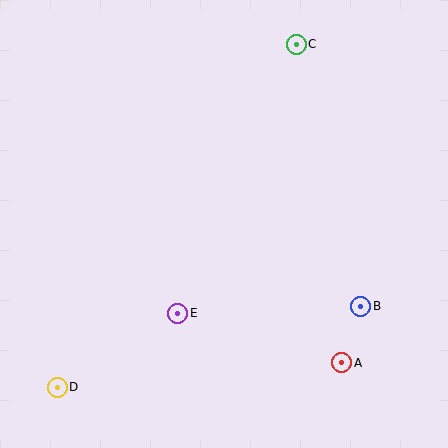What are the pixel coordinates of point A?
Point A is at (342, 363).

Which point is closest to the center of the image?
Point E at (178, 313) is closest to the center.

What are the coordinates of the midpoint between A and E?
The midpoint between A and E is at (260, 338).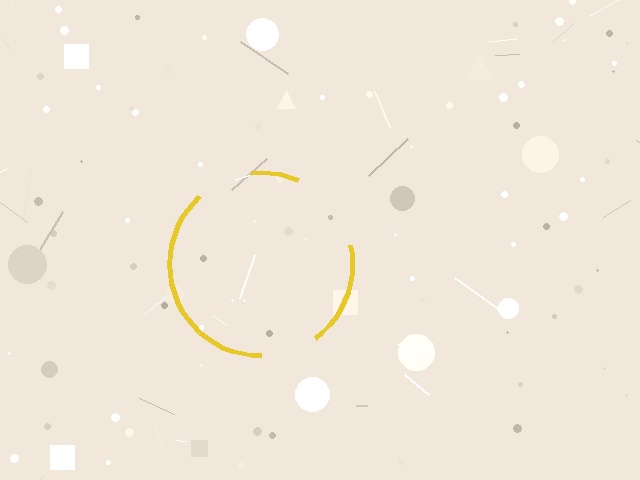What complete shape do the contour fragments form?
The contour fragments form a circle.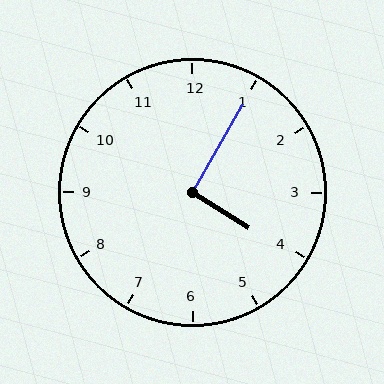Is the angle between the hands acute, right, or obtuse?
It is right.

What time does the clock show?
4:05.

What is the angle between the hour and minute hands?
Approximately 92 degrees.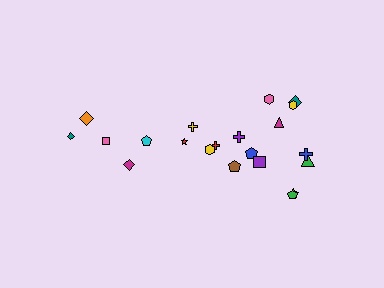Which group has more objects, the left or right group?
The right group.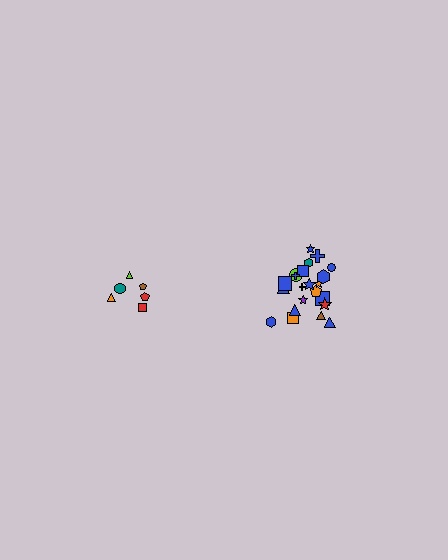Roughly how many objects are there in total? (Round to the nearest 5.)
Roughly 30 objects in total.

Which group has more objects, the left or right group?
The right group.